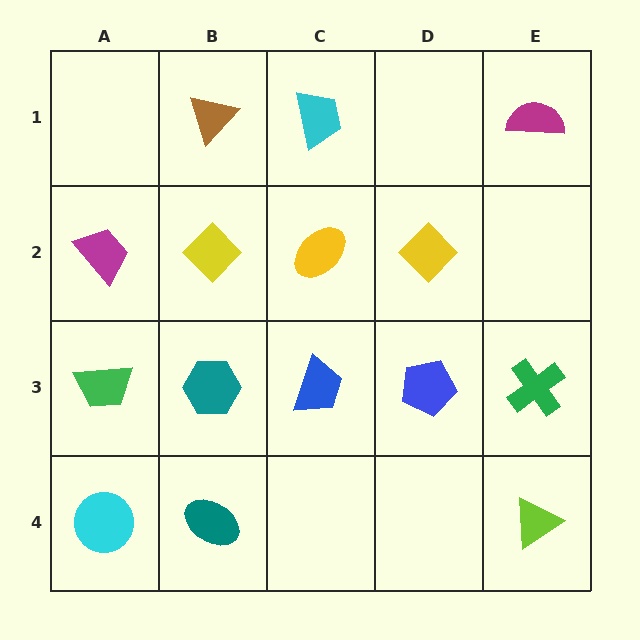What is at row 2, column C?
A yellow ellipse.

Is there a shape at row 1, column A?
No, that cell is empty.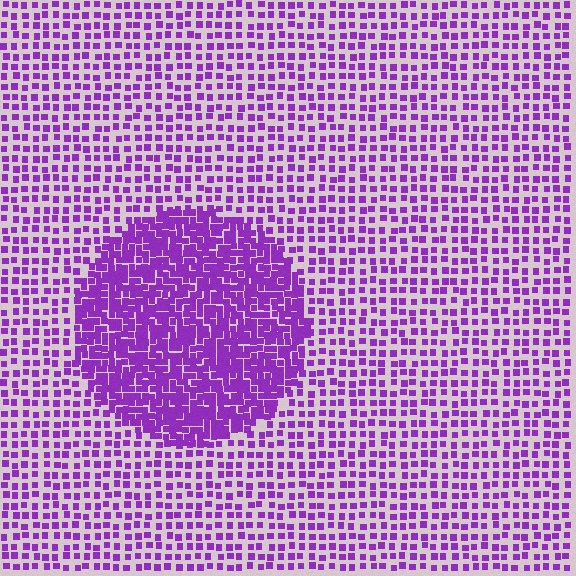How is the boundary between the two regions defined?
The boundary is defined by a change in element density (approximately 2.3x ratio). All elements are the same color, size, and shape.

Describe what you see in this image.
The image contains small purple elements arranged at two different densities. A circle-shaped region is visible where the elements are more densely packed than the surrounding area.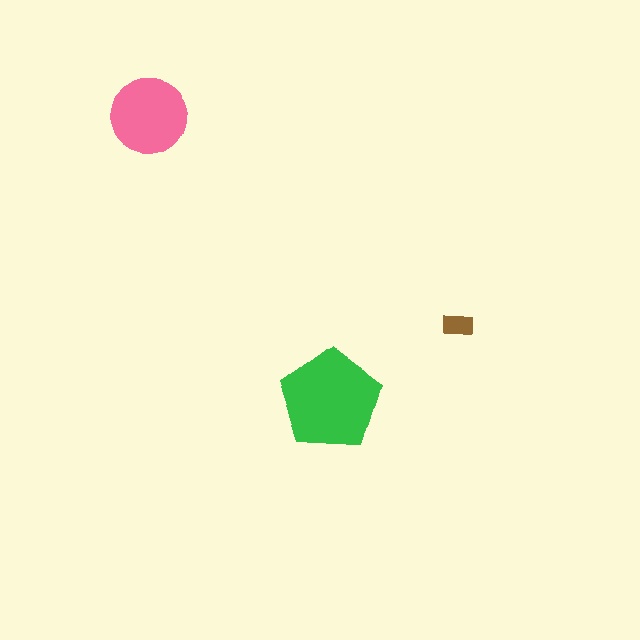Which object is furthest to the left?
The pink circle is leftmost.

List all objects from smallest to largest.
The brown rectangle, the pink circle, the green pentagon.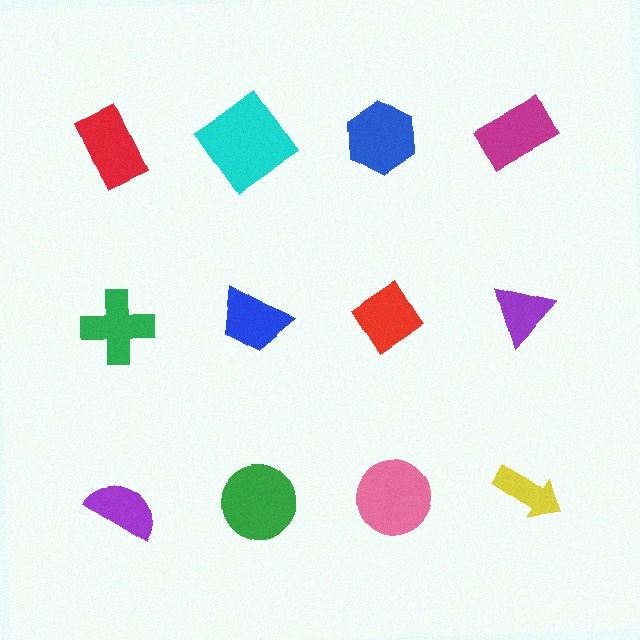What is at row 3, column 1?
A purple semicircle.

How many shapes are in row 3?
4 shapes.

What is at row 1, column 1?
A red rectangle.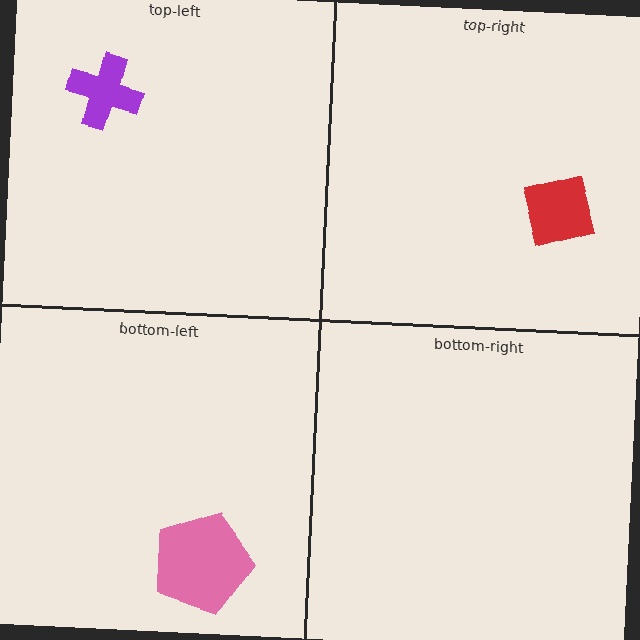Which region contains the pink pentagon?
The bottom-left region.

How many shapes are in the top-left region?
1.